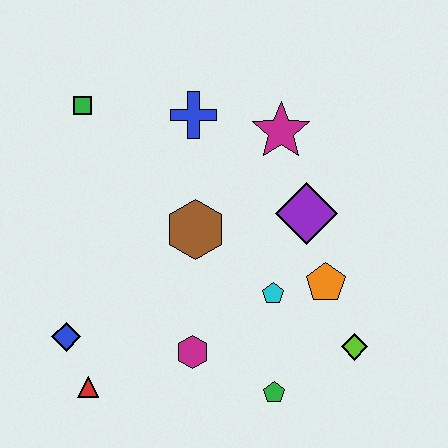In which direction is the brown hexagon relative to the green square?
The brown hexagon is below the green square.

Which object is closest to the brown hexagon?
The cyan pentagon is closest to the brown hexagon.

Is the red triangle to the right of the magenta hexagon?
No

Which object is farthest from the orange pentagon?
The green square is farthest from the orange pentagon.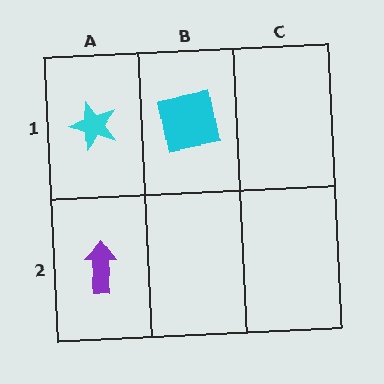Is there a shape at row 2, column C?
No, that cell is empty.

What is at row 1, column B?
A cyan square.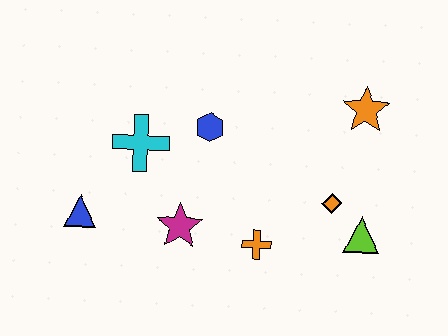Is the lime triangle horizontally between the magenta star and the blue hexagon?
No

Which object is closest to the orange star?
The orange diamond is closest to the orange star.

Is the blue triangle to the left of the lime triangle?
Yes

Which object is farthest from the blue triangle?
The orange star is farthest from the blue triangle.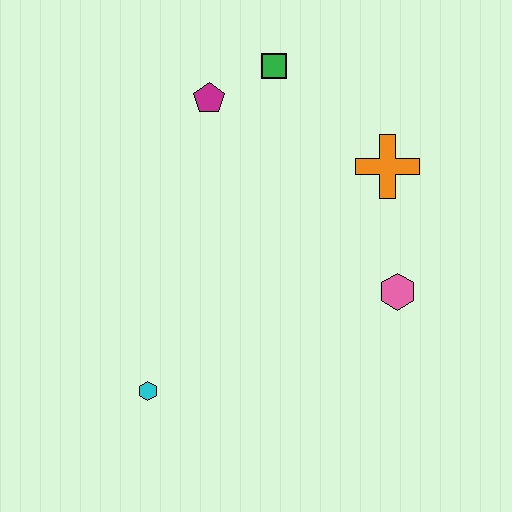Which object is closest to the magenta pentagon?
The green square is closest to the magenta pentagon.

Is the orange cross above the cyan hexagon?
Yes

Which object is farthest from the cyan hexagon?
The green square is farthest from the cyan hexagon.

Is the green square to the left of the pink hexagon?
Yes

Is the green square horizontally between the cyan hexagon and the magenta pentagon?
No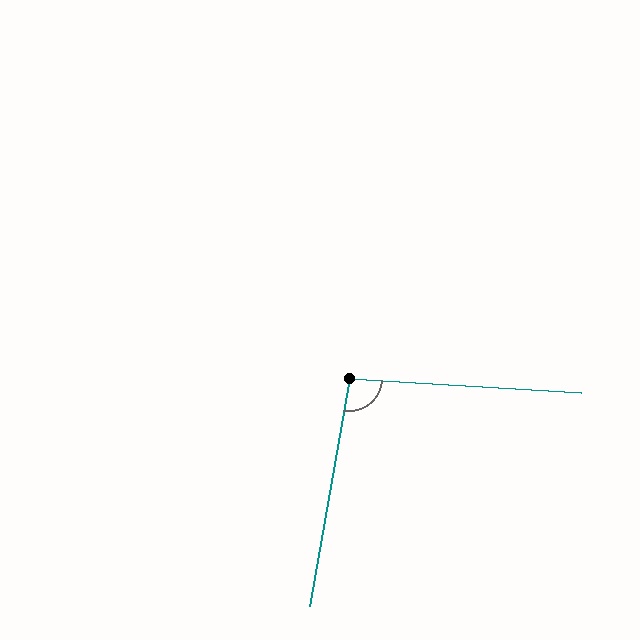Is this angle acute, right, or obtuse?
It is obtuse.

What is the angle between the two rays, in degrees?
Approximately 97 degrees.